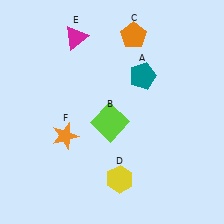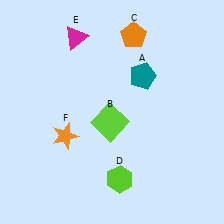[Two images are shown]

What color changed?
The hexagon (D) changed from yellow in Image 1 to lime in Image 2.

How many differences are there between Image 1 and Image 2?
There is 1 difference between the two images.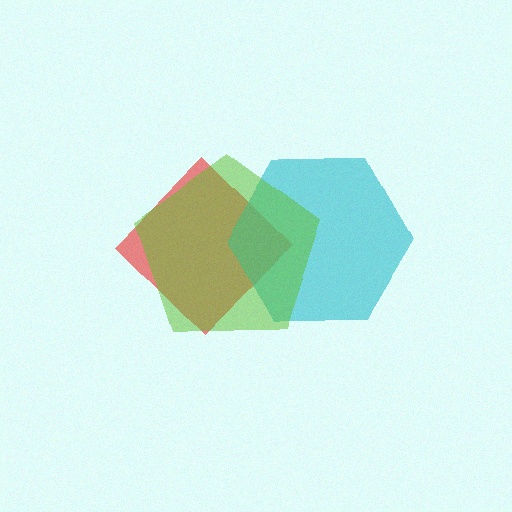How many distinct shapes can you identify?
There are 3 distinct shapes: a red diamond, a cyan hexagon, a lime pentagon.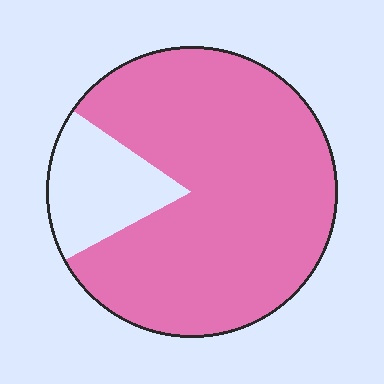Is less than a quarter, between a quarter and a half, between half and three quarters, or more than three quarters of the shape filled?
More than three quarters.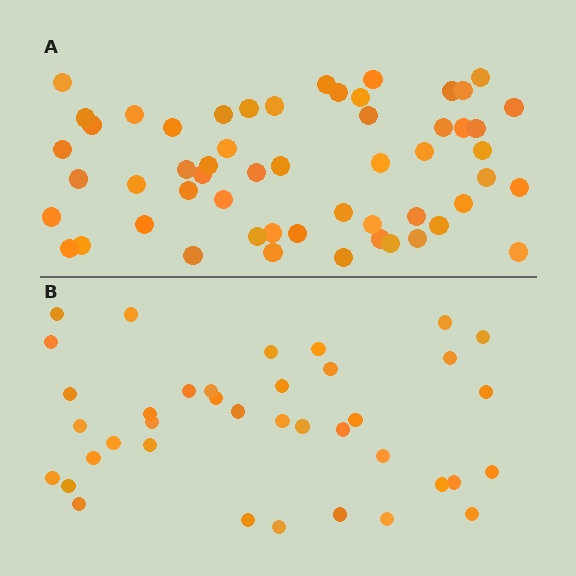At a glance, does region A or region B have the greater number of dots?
Region A (the top region) has more dots.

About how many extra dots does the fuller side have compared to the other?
Region A has approximately 15 more dots than region B.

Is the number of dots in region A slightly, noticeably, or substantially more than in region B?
Region A has noticeably more, but not dramatically so. The ratio is roughly 1.4 to 1.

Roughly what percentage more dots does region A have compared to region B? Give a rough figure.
About 45% more.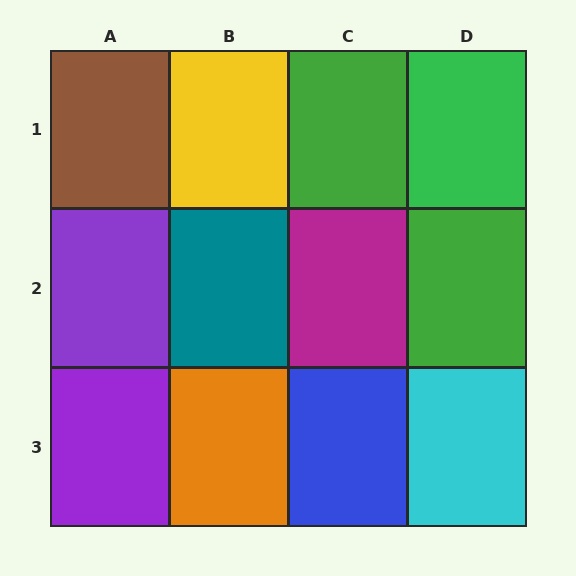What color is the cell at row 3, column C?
Blue.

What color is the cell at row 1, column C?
Green.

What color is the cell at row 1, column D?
Green.